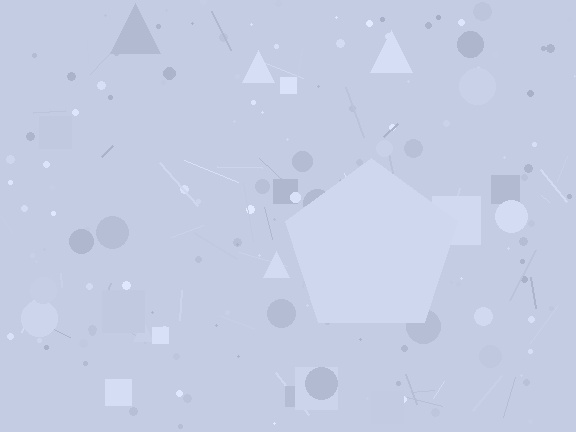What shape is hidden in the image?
A pentagon is hidden in the image.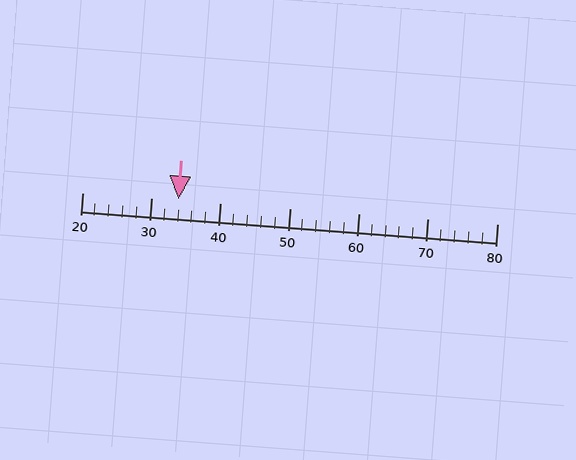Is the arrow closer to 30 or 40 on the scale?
The arrow is closer to 30.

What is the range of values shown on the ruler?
The ruler shows values from 20 to 80.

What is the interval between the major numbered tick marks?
The major tick marks are spaced 10 units apart.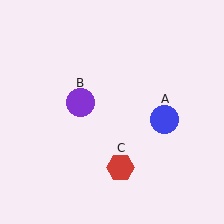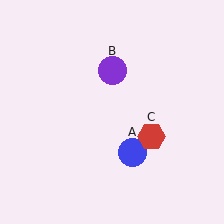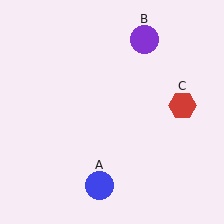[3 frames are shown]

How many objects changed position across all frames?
3 objects changed position: blue circle (object A), purple circle (object B), red hexagon (object C).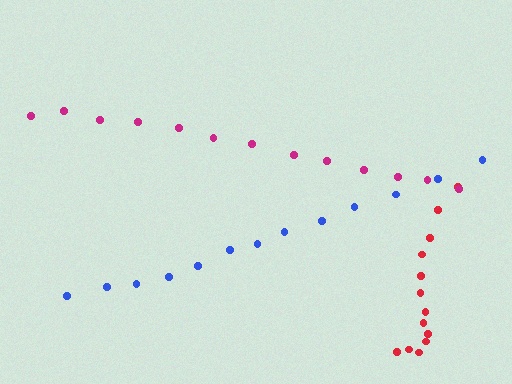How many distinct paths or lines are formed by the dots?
There are 3 distinct paths.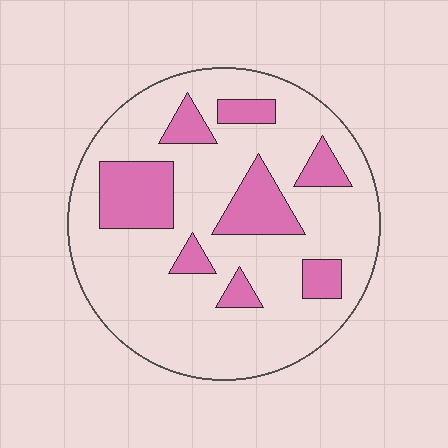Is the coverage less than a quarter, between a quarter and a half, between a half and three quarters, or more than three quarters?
Less than a quarter.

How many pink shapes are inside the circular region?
8.